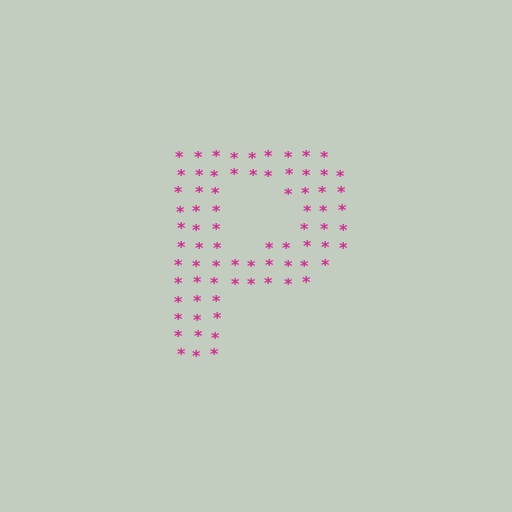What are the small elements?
The small elements are asterisks.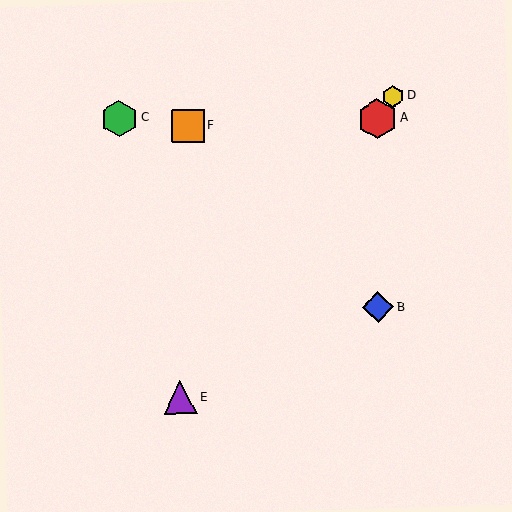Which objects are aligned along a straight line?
Objects A, D, E are aligned along a straight line.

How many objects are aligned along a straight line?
3 objects (A, D, E) are aligned along a straight line.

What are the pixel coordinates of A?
Object A is at (377, 119).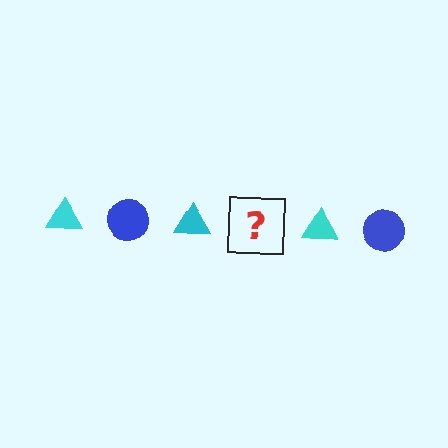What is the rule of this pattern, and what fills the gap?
The rule is that the pattern alternates between cyan triangle and blue circle. The gap should be filled with a blue circle.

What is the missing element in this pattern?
The missing element is a blue circle.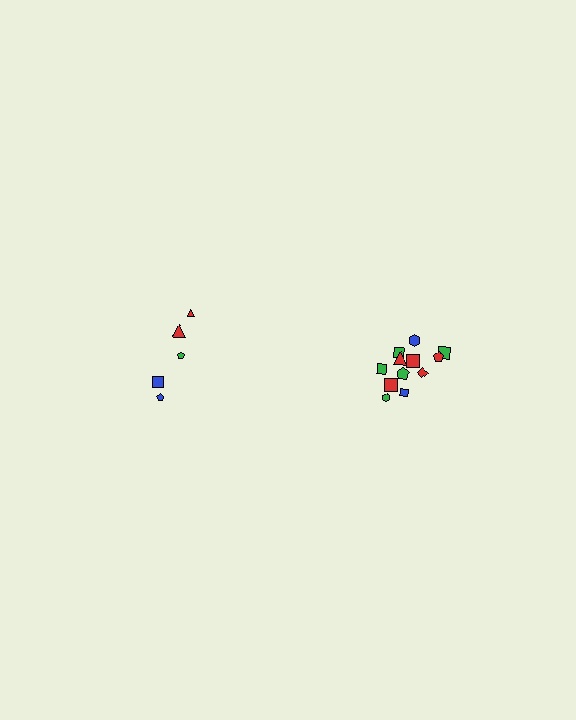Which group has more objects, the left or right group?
The right group.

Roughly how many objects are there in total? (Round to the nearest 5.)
Roughly 15 objects in total.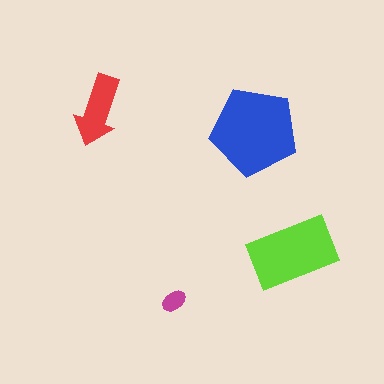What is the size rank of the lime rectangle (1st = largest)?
2nd.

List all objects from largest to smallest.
The blue pentagon, the lime rectangle, the red arrow, the magenta ellipse.